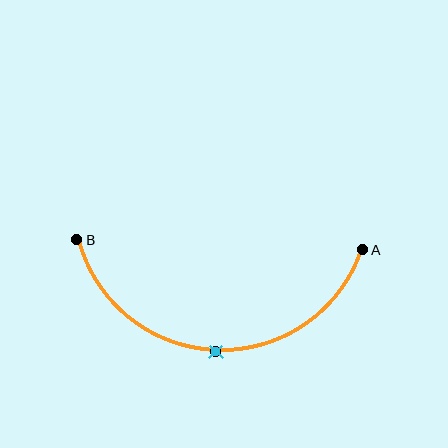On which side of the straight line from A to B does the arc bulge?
The arc bulges below the straight line connecting A and B.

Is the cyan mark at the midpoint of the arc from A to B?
Yes. The cyan mark lies on the arc at equal arc-length from both A and B — it is the arc midpoint.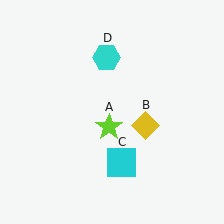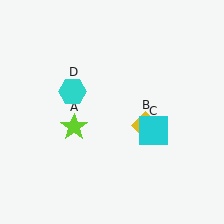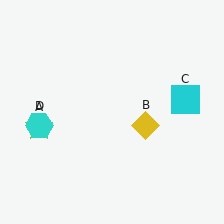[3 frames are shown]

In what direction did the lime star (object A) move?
The lime star (object A) moved left.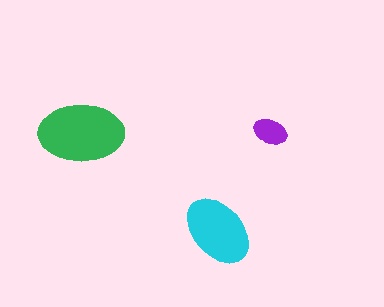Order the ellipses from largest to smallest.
the green one, the cyan one, the purple one.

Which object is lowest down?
The cyan ellipse is bottommost.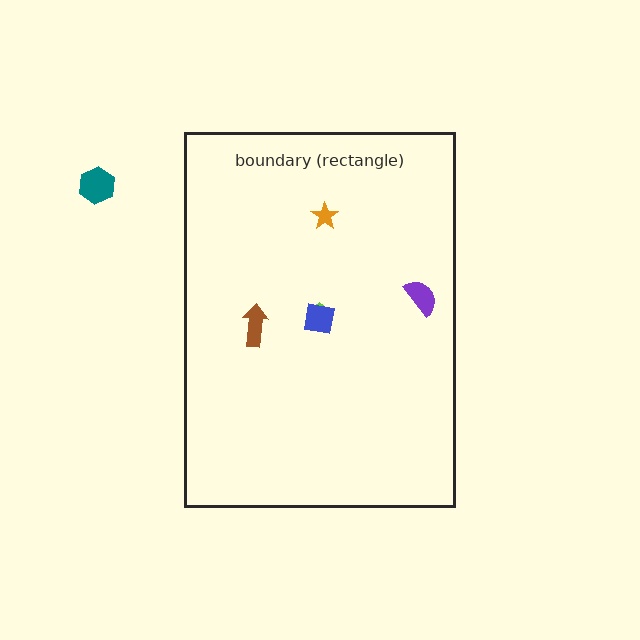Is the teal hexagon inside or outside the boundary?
Outside.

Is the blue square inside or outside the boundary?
Inside.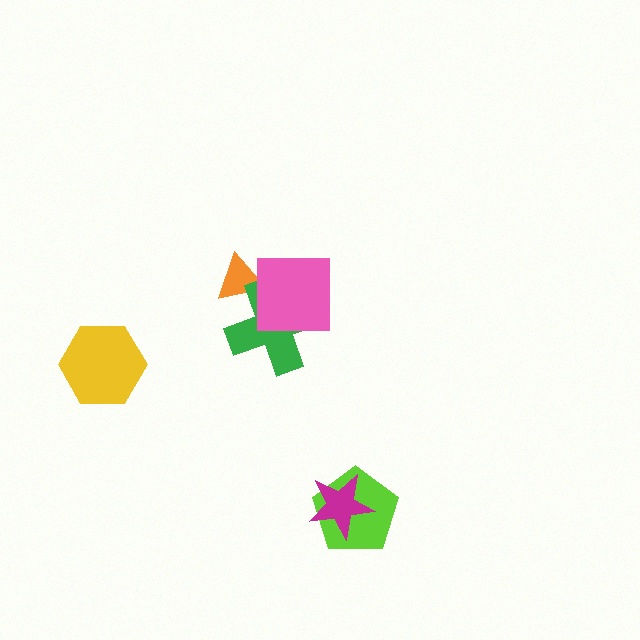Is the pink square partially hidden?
No, no other shape covers it.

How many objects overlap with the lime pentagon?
1 object overlaps with the lime pentagon.